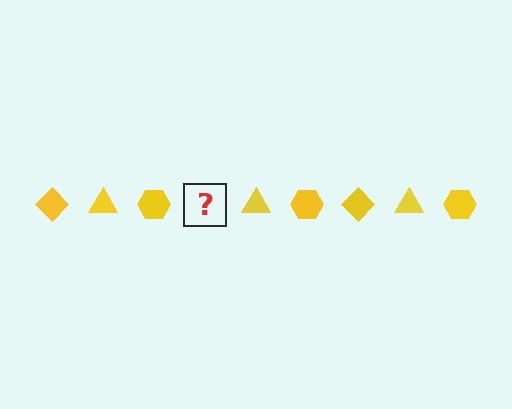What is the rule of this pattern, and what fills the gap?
The rule is that the pattern cycles through diamond, triangle, hexagon shapes in yellow. The gap should be filled with a yellow diamond.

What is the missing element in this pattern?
The missing element is a yellow diamond.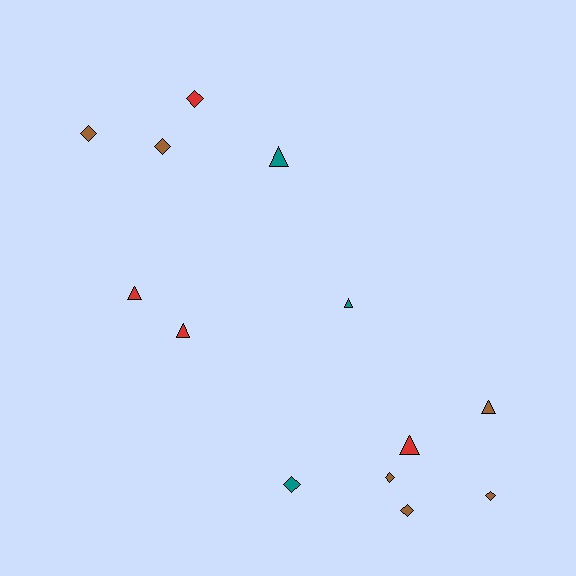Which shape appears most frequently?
Diamond, with 7 objects.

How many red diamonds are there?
There is 1 red diamond.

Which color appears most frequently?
Brown, with 6 objects.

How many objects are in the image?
There are 13 objects.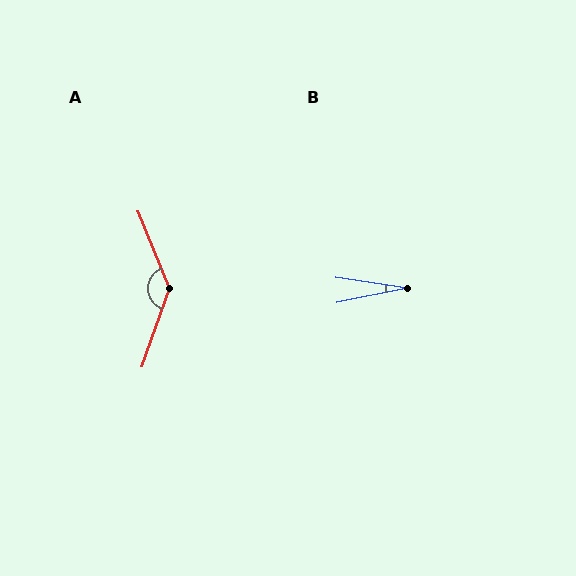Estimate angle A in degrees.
Approximately 139 degrees.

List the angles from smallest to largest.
B (20°), A (139°).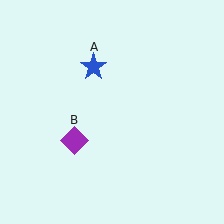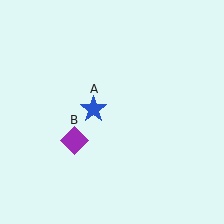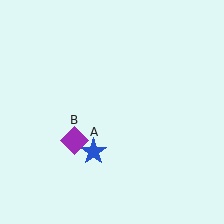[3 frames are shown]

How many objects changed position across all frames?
1 object changed position: blue star (object A).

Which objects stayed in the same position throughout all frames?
Purple diamond (object B) remained stationary.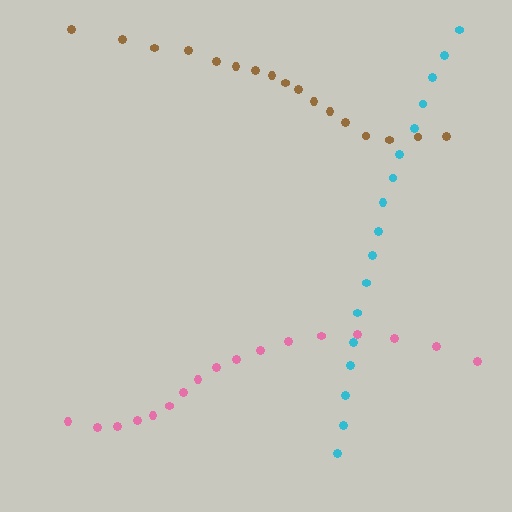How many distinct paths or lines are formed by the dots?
There are 3 distinct paths.